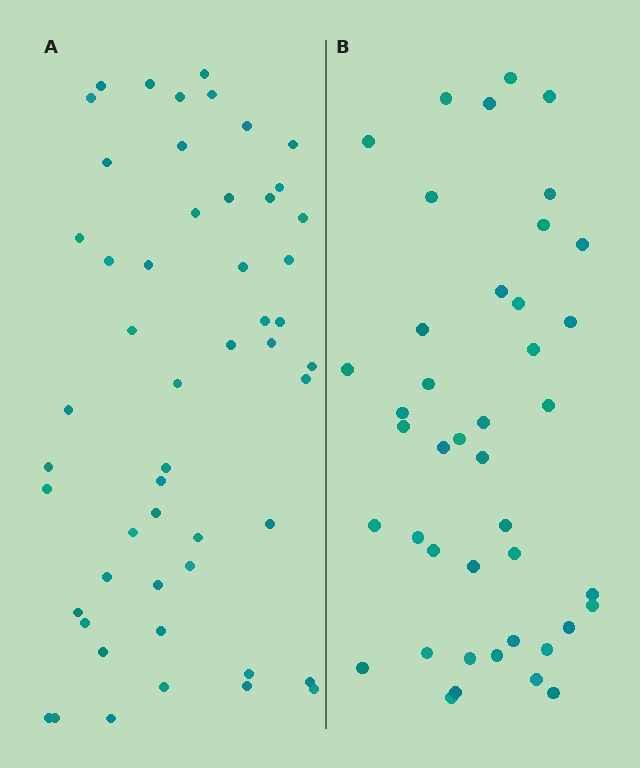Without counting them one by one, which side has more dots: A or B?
Region A (the left region) has more dots.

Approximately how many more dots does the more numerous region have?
Region A has roughly 10 or so more dots than region B.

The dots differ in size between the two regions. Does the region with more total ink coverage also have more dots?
No. Region B has more total ink coverage because its dots are larger, but region A actually contains more individual dots. Total area can be misleading — the number of items is what matters here.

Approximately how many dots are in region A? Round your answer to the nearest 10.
About 50 dots. (The exact count is 52, which rounds to 50.)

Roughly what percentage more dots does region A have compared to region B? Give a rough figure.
About 25% more.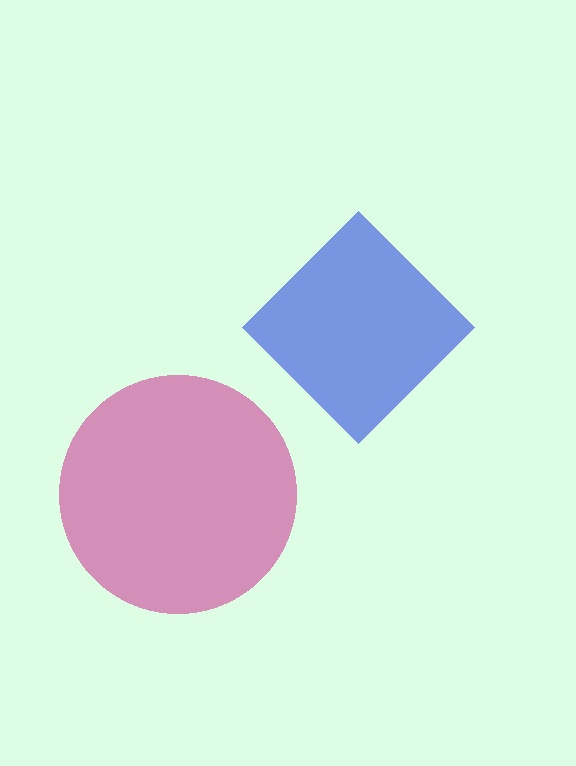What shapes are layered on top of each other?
The layered shapes are: a blue diamond, a magenta circle.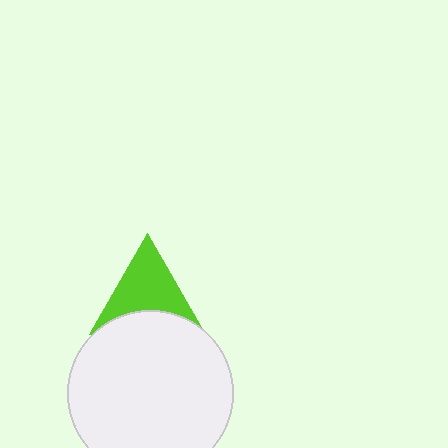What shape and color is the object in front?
The object in front is a white circle.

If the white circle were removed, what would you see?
You would see the complete lime triangle.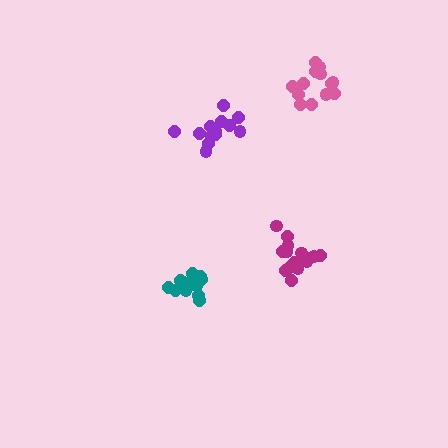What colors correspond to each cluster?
The clusters are colored: purple, pink, teal, magenta.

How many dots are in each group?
Group 1: 13 dots, Group 2: 13 dots, Group 3: 12 dots, Group 4: 16 dots (54 total).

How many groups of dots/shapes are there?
There are 4 groups.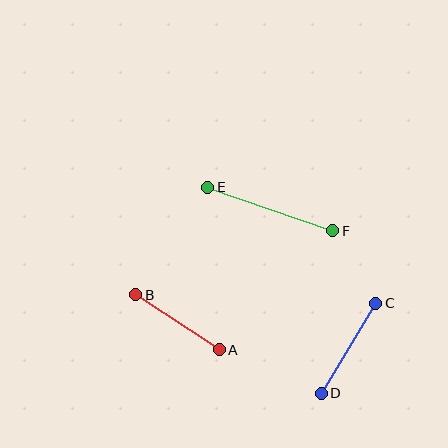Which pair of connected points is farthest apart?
Points E and F are farthest apart.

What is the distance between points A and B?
The distance is approximately 100 pixels.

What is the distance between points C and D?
The distance is approximately 105 pixels.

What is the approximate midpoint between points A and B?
The midpoint is at approximately (177, 322) pixels.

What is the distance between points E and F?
The distance is approximately 133 pixels.